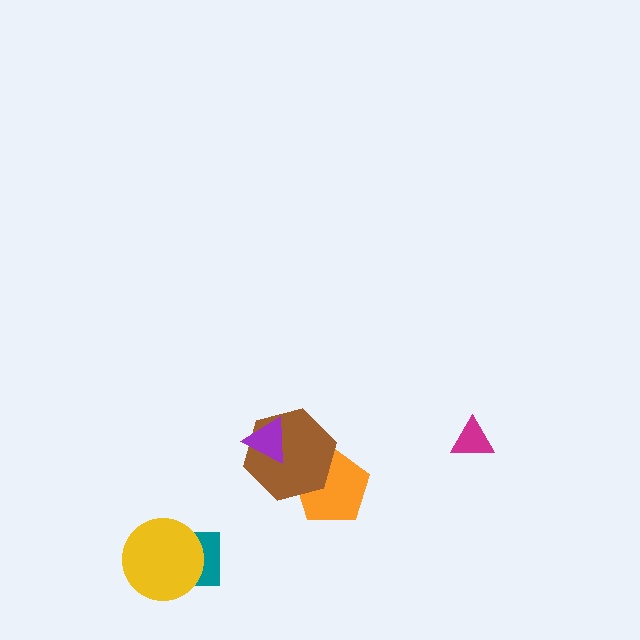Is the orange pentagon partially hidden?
Yes, it is partially covered by another shape.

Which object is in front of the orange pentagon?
The brown hexagon is in front of the orange pentagon.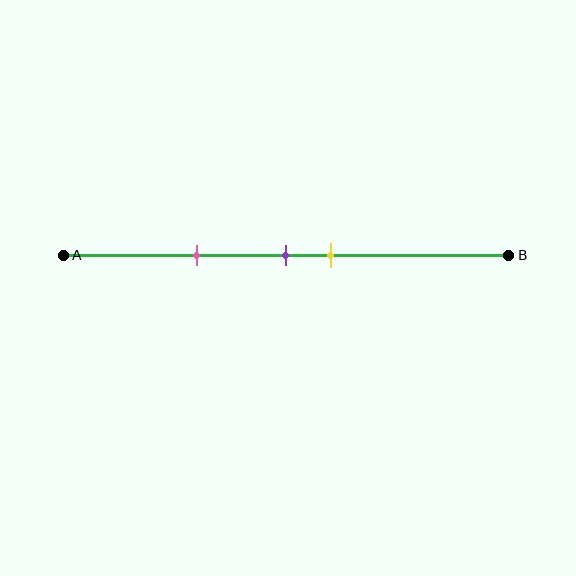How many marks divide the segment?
There are 3 marks dividing the segment.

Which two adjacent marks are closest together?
The purple and yellow marks are the closest adjacent pair.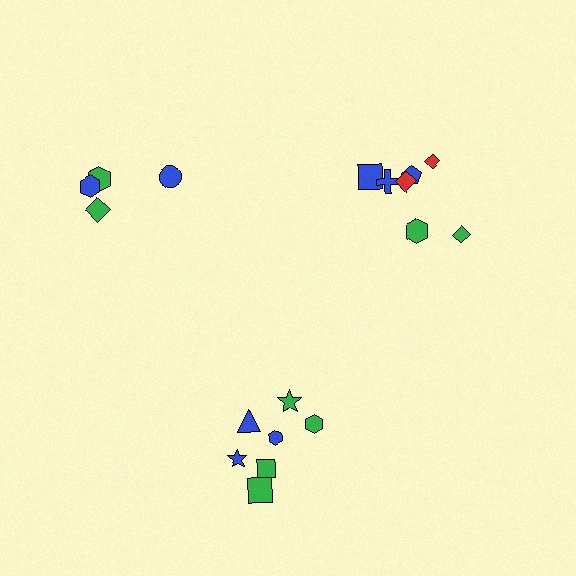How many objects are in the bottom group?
There are 7 objects.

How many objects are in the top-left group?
There are 4 objects.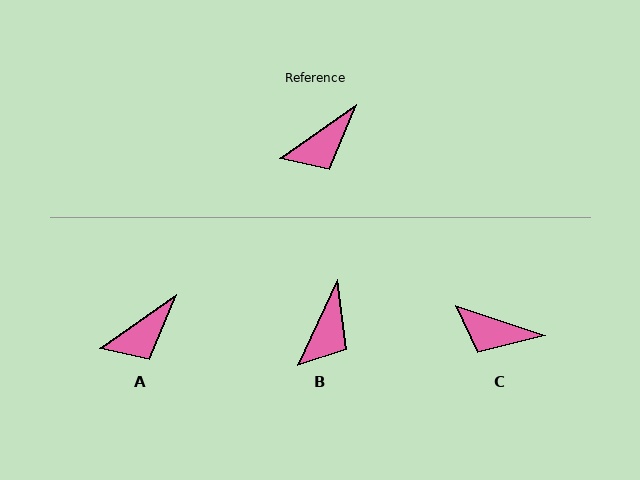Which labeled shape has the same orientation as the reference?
A.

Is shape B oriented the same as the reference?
No, it is off by about 30 degrees.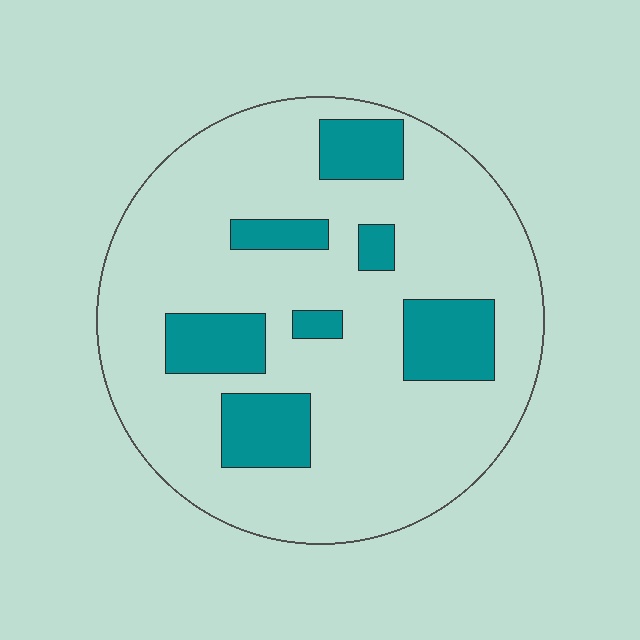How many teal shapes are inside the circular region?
7.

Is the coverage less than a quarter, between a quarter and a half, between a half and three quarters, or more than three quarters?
Less than a quarter.